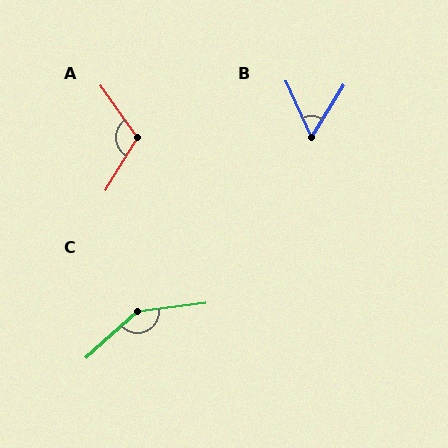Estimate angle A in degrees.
Approximately 114 degrees.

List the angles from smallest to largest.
B (56°), A (114°), C (145°).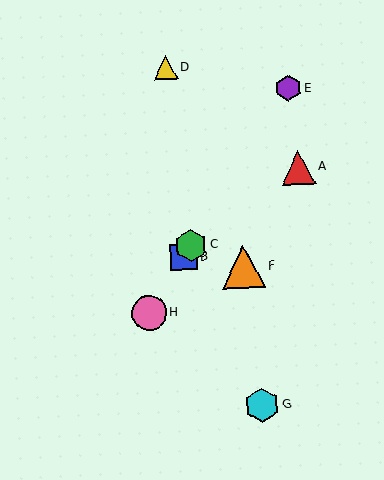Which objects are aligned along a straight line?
Objects B, C, E, H are aligned along a straight line.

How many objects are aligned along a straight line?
4 objects (B, C, E, H) are aligned along a straight line.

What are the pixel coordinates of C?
Object C is at (191, 245).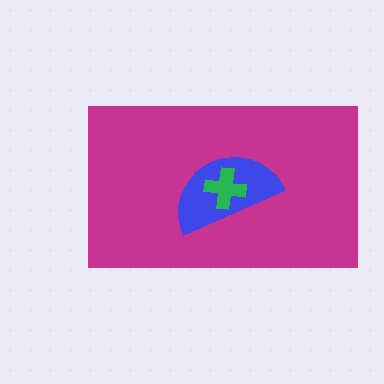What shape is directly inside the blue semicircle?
The green cross.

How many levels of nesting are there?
3.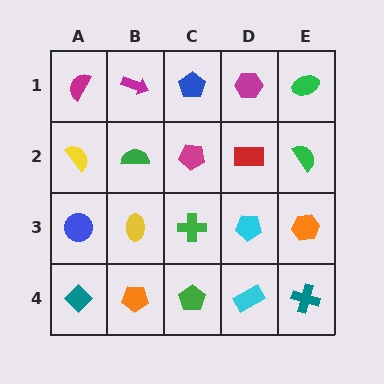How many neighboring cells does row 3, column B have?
4.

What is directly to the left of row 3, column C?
A yellow ellipse.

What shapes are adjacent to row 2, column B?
A magenta arrow (row 1, column B), a yellow ellipse (row 3, column B), a yellow semicircle (row 2, column A), a magenta pentagon (row 2, column C).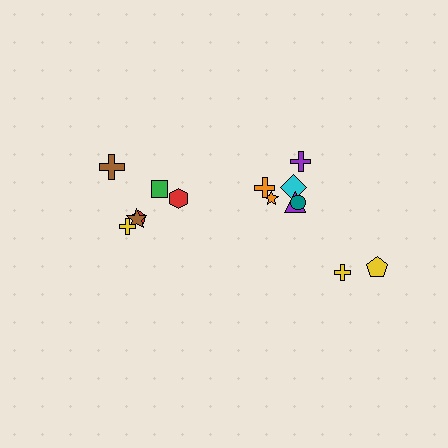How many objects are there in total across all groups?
There are 14 objects.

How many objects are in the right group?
There are 8 objects.